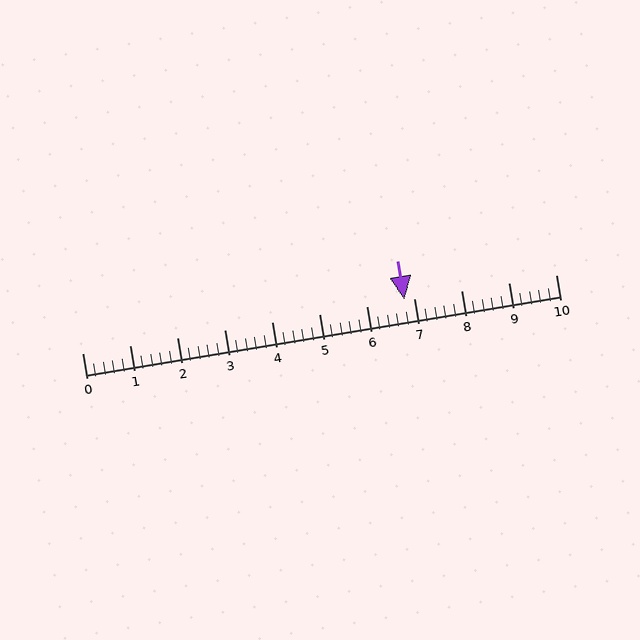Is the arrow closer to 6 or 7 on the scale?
The arrow is closer to 7.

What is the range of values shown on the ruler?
The ruler shows values from 0 to 10.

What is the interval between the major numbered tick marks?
The major tick marks are spaced 1 units apart.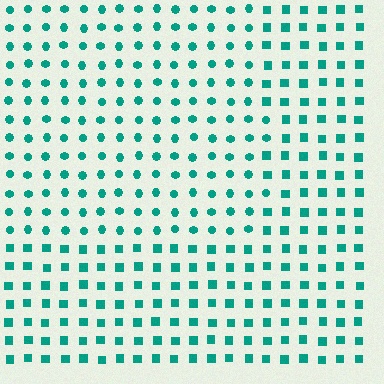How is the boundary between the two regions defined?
The boundary is defined by a change in element shape: circles inside vs. squares outside. All elements share the same color and spacing.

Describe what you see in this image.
The image is filled with small teal elements arranged in a uniform grid. A rectangle-shaped region contains circles, while the surrounding area contains squares. The boundary is defined purely by the change in element shape.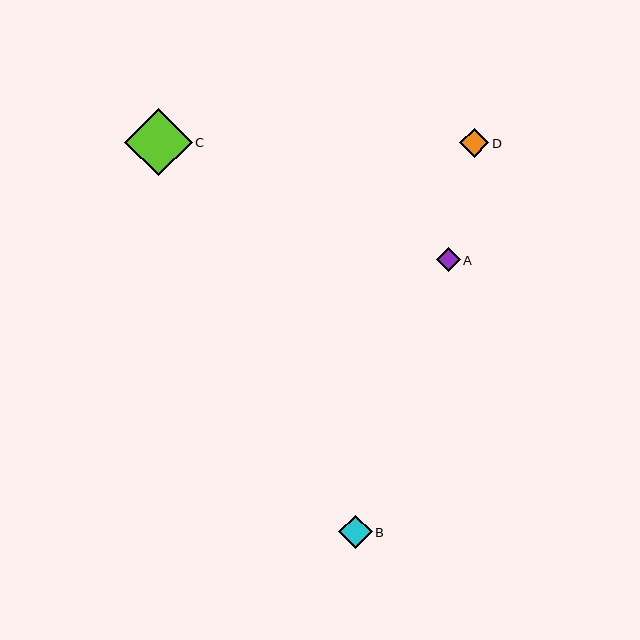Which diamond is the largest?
Diamond C is the largest with a size of approximately 68 pixels.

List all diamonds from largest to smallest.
From largest to smallest: C, B, D, A.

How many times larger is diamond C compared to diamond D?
Diamond C is approximately 2.3 times the size of diamond D.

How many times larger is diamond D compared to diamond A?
Diamond D is approximately 1.2 times the size of diamond A.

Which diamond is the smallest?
Diamond A is the smallest with a size of approximately 24 pixels.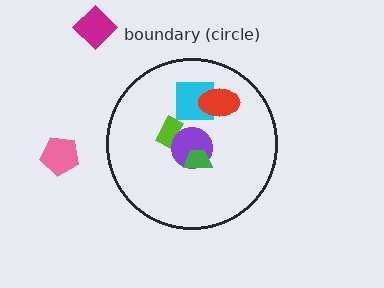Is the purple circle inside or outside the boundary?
Inside.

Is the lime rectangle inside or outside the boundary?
Inside.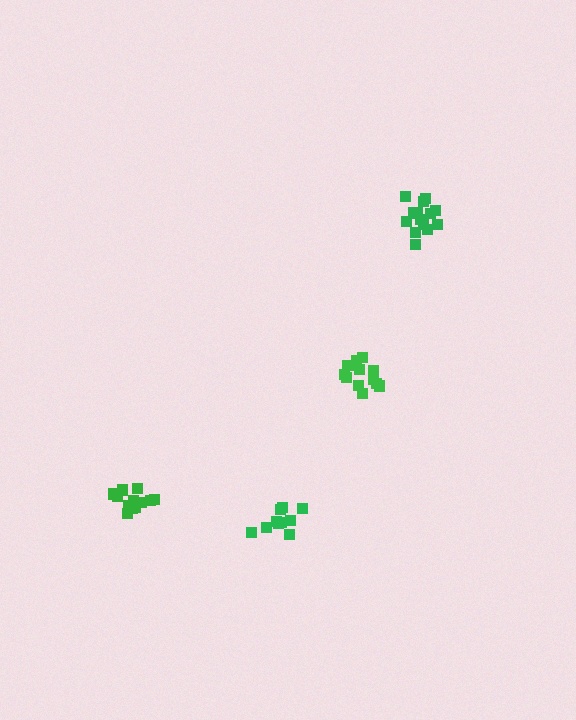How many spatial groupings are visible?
There are 4 spatial groupings.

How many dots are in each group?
Group 1: 15 dots, Group 2: 13 dots, Group 3: 13 dots, Group 4: 10 dots (51 total).